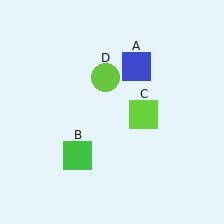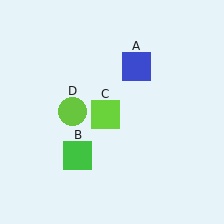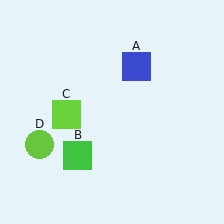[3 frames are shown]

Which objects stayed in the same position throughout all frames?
Blue square (object A) and green square (object B) remained stationary.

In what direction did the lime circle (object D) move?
The lime circle (object D) moved down and to the left.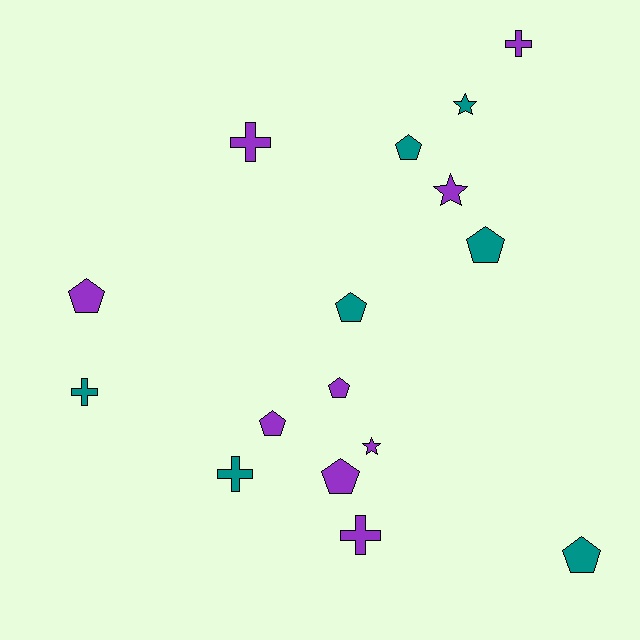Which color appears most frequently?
Purple, with 9 objects.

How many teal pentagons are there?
There are 4 teal pentagons.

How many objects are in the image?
There are 16 objects.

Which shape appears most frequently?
Pentagon, with 8 objects.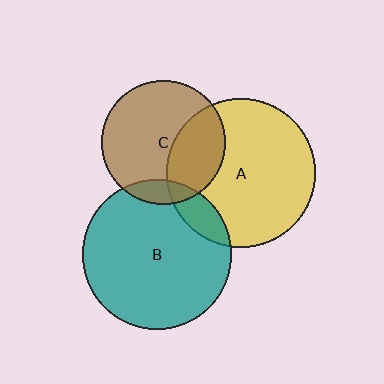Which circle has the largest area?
Circle B (teal).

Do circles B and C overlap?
Yes.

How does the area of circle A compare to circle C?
Approximately 1.4 times.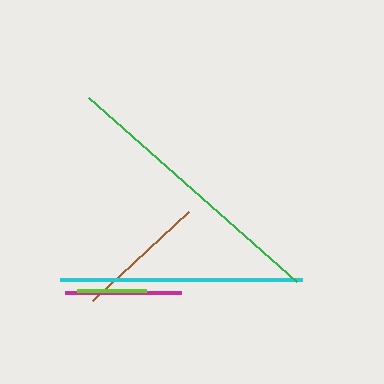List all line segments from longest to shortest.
From longest to shortest: green, cyan, brown, magenta, lime.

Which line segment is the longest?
The green line is the longest at approximately 277 pixels.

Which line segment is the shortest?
The lime line is the shortest at approximately 70 pixels.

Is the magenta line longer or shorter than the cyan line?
The cyan line is longer than the magenta line.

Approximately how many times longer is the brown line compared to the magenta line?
The brown line is approximately 1.1 times the length of the magenta line.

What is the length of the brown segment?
The brown segment is approximately 131 pixels long.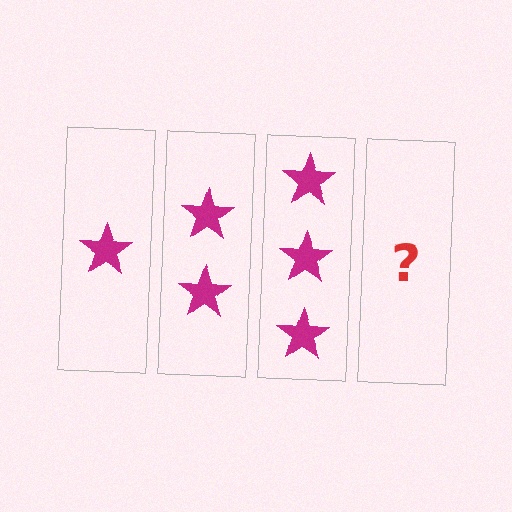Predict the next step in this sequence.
The next step is 4 stars.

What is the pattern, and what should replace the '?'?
The pattern is that each step adds one more star. The '?' should be 4 stars.